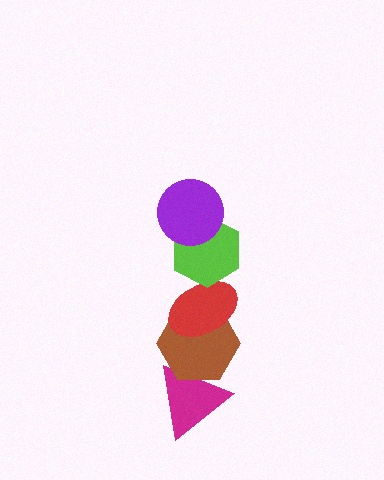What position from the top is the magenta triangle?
The magenta triangle is 5th from the top.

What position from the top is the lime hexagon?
The lime hexagon is 2nd from the top.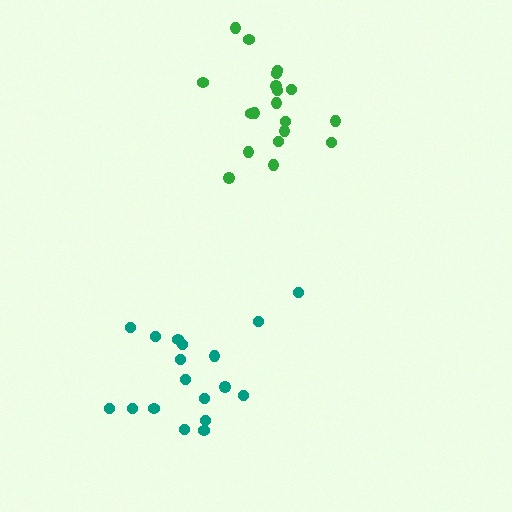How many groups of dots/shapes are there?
There are 2 groups.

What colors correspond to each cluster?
The clusters are colored: green, teal.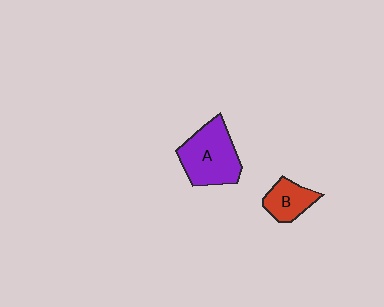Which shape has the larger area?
Shape A (purple).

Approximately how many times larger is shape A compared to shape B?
Approximately 1.9 times.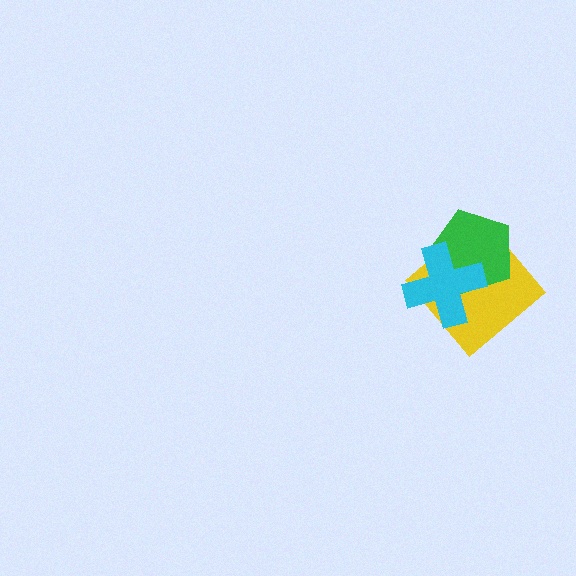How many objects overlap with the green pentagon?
2 objects overlap with the green pentagon.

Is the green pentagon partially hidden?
Yes, it is partially covered by another shape.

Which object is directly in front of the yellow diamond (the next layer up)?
The green pentagon is directly in front of the yellow diamond.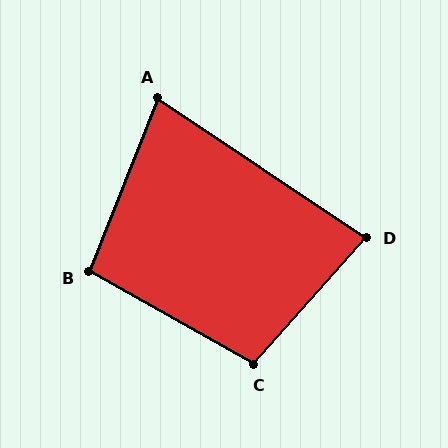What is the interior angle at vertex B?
Approximately 98 degrees (obtuse).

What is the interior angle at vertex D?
Approximately 82 degrees (acute).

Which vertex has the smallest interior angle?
A, at approximately 78 degrees.